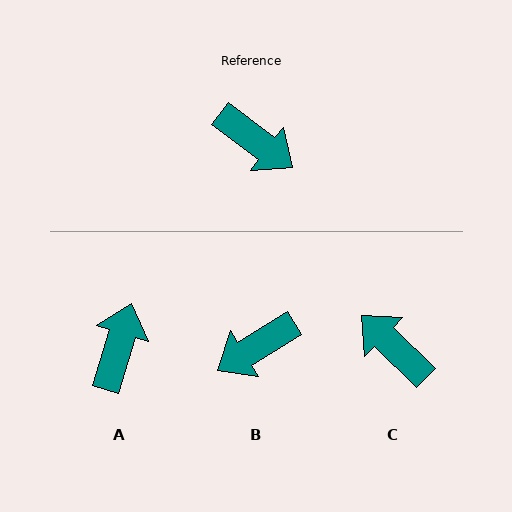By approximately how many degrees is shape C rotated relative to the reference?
Approximately 173 degrees counter-clockwise.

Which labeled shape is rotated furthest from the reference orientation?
C, about 173 degrees away.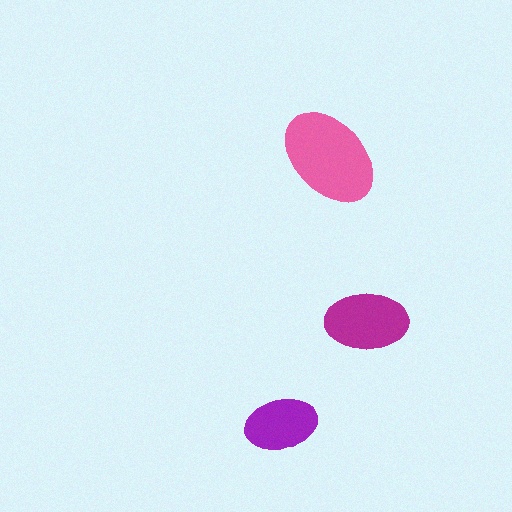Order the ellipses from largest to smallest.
the pink one, the magenta one, the purple one.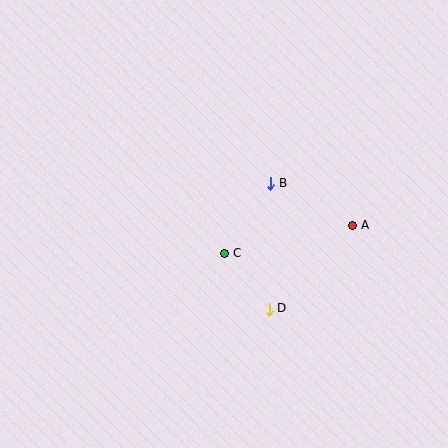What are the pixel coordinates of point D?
Point D is at (269, 309).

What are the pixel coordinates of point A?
Point A is at (353, 225).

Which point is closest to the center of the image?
Point C at (225, 253) is closest to the center.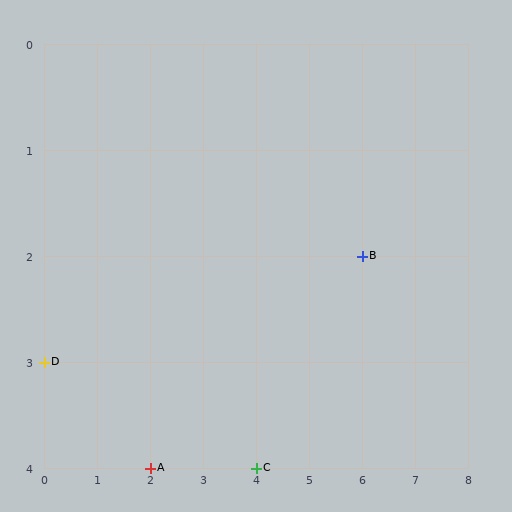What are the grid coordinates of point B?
Point B is at grid coordinates (6, 2).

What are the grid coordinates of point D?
Point D is at grid coordinates (0, 3).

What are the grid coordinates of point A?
Point A is at grid coordinates (2, 4).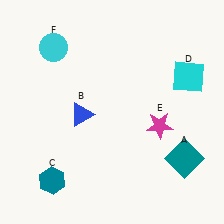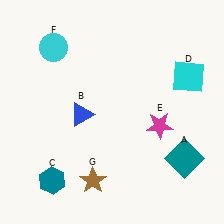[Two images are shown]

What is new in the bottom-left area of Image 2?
A brown star (G) was added in the bottom-left area of Image 2.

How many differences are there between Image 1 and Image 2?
There is 1 difference between the two images.